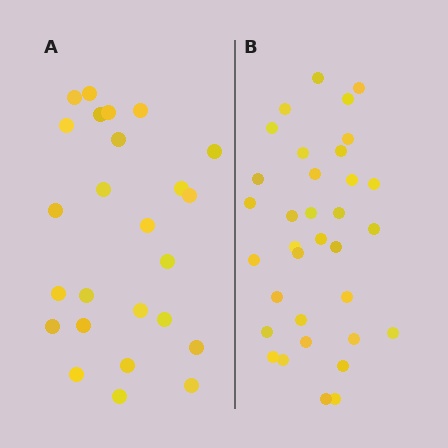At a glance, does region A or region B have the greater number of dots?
Region B (the right region) has more dots.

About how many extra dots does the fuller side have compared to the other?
Region B has roughly 8 or so more dots than region A.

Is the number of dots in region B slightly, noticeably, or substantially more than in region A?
Region B has noticeably more, but not dramatically so. The ratio is roughly 1.4 to 1.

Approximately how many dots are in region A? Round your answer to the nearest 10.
About 20 dots. (The exact count is 25, which rounds to 20.)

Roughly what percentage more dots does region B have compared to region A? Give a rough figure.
About 35% more.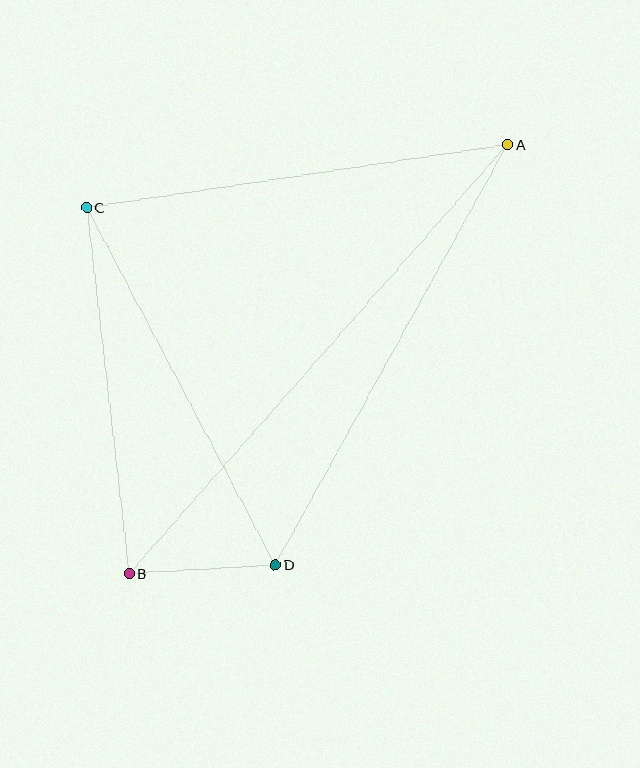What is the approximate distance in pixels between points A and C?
The distance between A and C is approximately 426 pixels.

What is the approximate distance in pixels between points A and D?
The distance between A and D is approximately 480 pixels.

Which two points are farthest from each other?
Points A and B are farthest from each other.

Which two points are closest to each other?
Points B and D are closest to each other.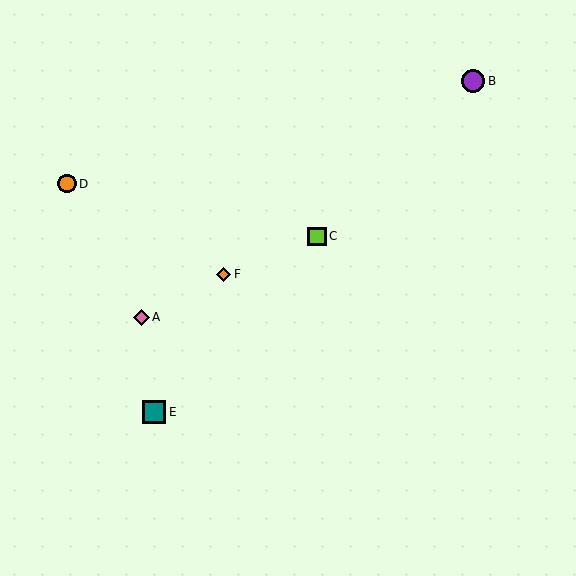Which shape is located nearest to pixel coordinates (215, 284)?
The orange diamond (labeled F) at (223, 274) is nearest to that location.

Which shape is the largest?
The teal square (labeled E) is the largest.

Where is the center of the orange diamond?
The center of the orange diamond is at (223, 274).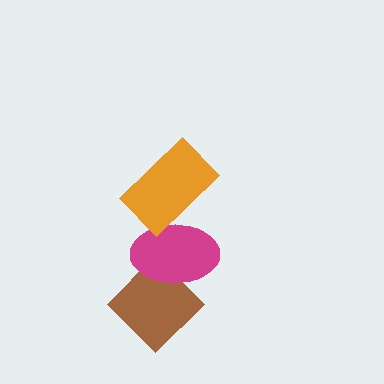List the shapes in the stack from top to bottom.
From top to bottom: the orange rectangle, the magenta ellipse, the brown diamond.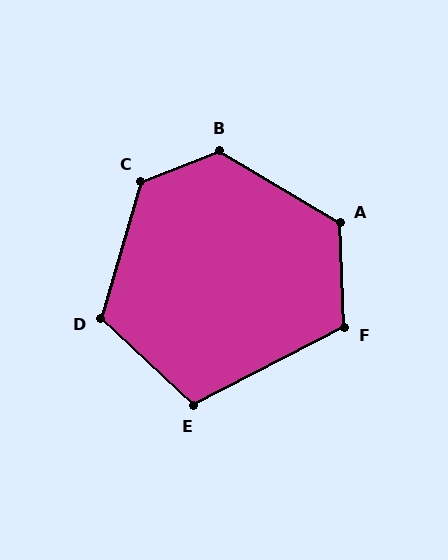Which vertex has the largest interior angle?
B, at approximately 128 degrees.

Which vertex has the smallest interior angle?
E, at approximately 109 degrees.